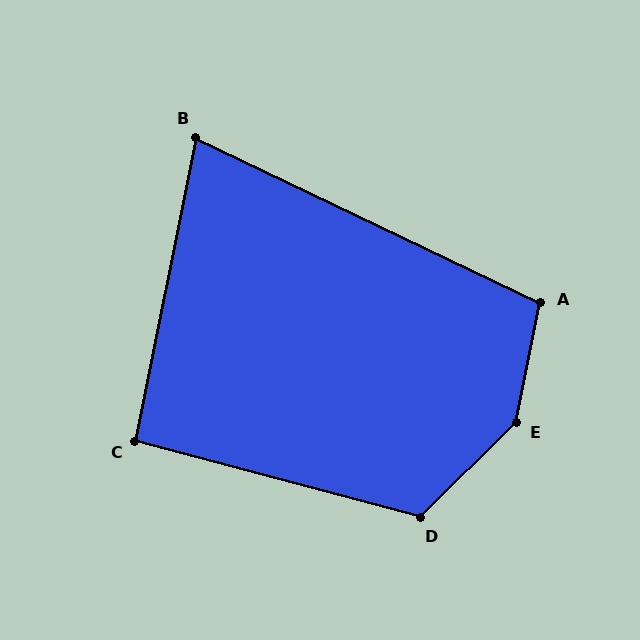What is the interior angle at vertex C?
Approximately 94 degrees (approximately right).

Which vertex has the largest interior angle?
E, at approximately 146 degrees.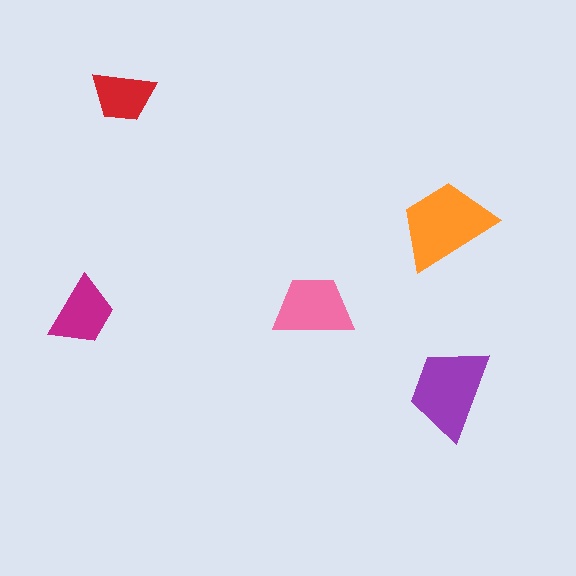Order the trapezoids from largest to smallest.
the orange one, the purple one, the pink one, the magenta one, the red one.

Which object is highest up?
The red trapezoid is topmost.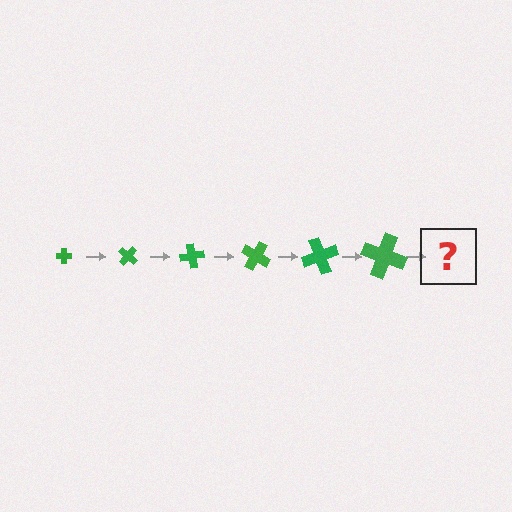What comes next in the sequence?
The next element should be a cross, larger than the previous one and rotated 240 degrees from the start.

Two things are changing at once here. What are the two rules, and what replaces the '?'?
The two rules are that the cross grows larger each step and it rotates 40 degrees each step. The '?' should be a cross, larger than the previous one and rotated 240 degrees from the start.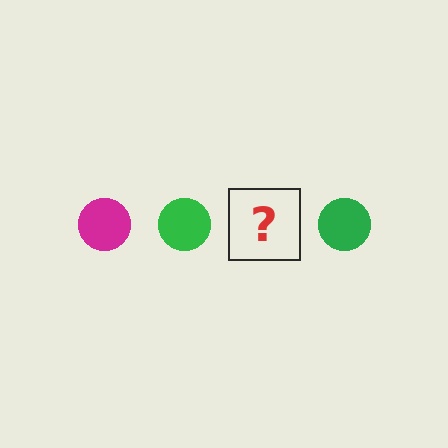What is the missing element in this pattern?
The missing element is a magenta circle.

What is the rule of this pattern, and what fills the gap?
The rule is that the pattern cycles through magenta, green circles. The gap should be filled with a magenta circle.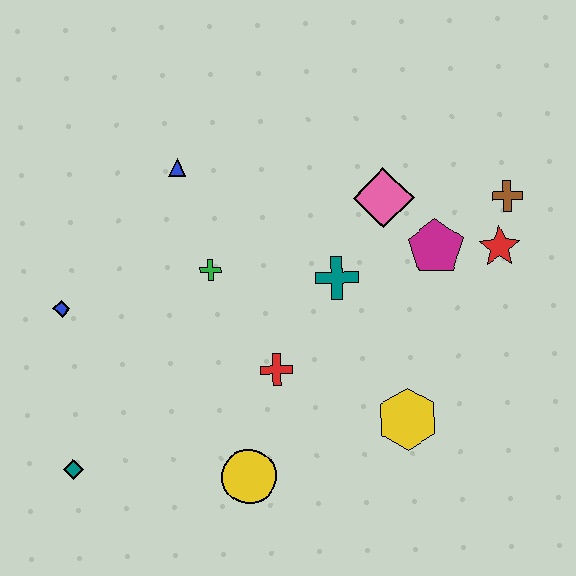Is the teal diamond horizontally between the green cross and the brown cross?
No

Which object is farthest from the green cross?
The brown cross is farthest from the green cross.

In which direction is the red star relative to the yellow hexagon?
The red star is above the yellow hexagon.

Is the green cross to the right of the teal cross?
No